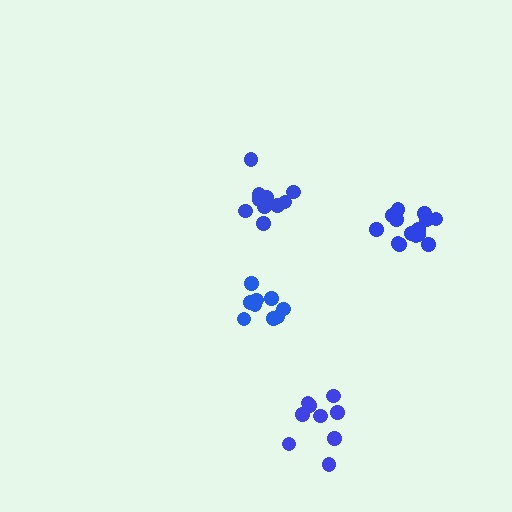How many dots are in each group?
Group 1: 10 dots, Group 2: 9 dots, Group 3: 9 dots, Group 4: 14 dots (42 total).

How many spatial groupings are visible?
There are 4 spatial groupings.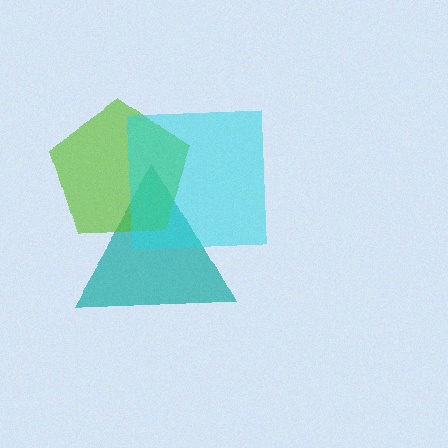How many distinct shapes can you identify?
There are 3 distinct shapes: a teal triangle, a lime pentagon, a cyan square.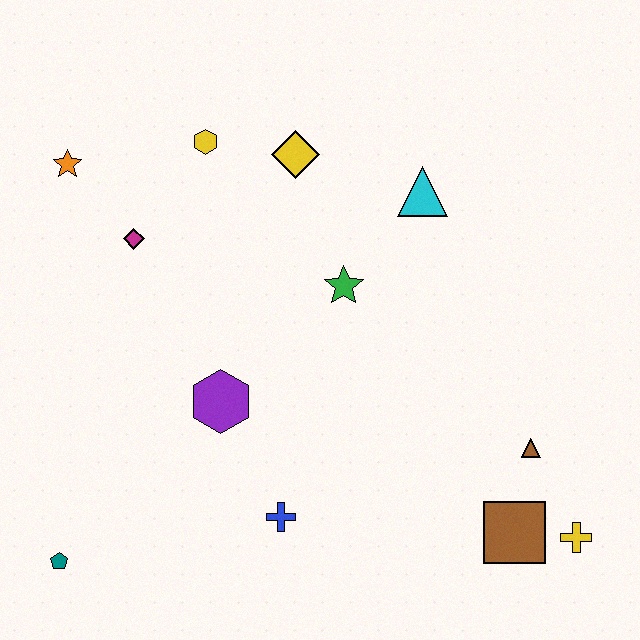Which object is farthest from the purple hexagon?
The yellow cross is farthest from the purple hexagon.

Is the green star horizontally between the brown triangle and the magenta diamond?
Yes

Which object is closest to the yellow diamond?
The yellow hexagon is closest to the yellow diamond.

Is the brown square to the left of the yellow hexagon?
No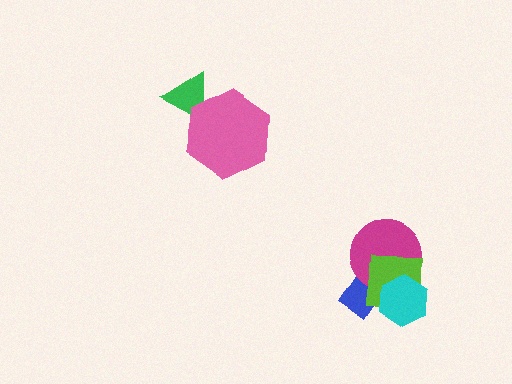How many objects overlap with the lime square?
3 objects overlap with the lime square.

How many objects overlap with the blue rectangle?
3 objects overlap with the blue rectangle.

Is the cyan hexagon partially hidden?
No, no other shape covers it.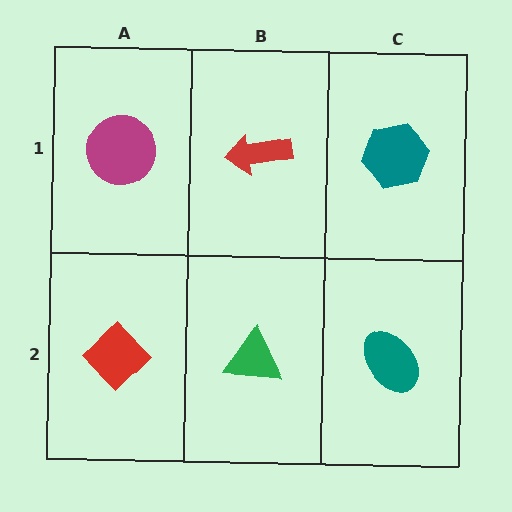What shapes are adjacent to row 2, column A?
A magenta circle (row 1, column A), a green triangle (row 2, column B).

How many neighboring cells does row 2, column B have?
3.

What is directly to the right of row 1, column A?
A red arrow.